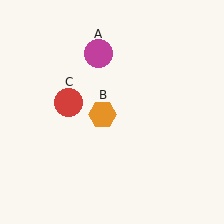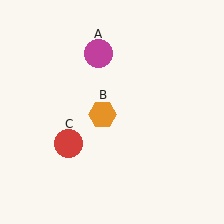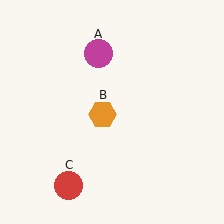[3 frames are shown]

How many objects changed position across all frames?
1 object changed position: red circle (object C).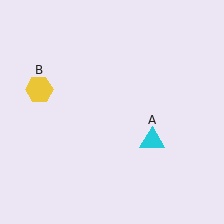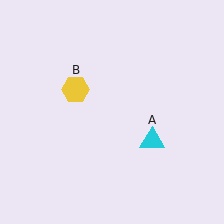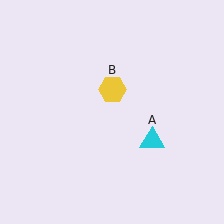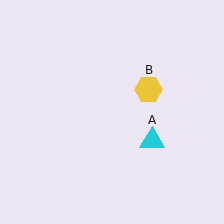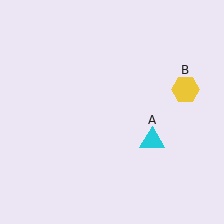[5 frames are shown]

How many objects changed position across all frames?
1 object changed position: yellow hexagon (object B).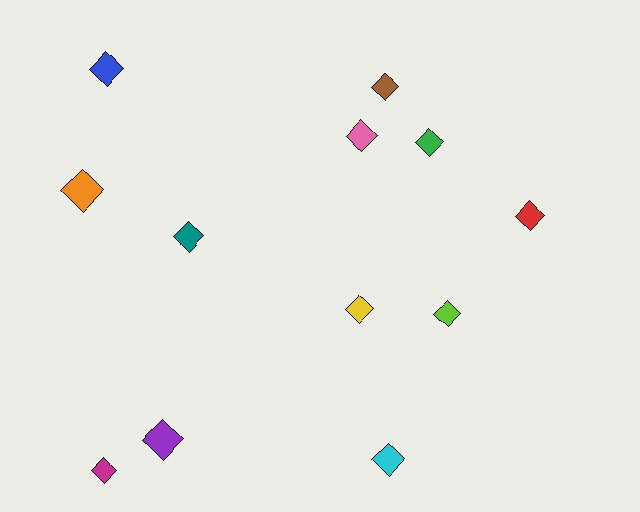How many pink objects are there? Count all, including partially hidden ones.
There is 1 pink object.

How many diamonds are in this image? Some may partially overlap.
There are 12 diamonds.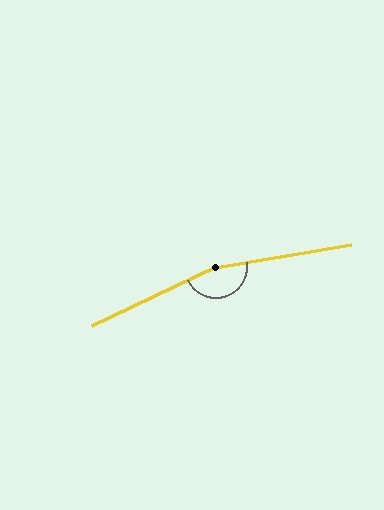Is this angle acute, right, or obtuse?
It is obtuse.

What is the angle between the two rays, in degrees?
Approximately 164 degrees.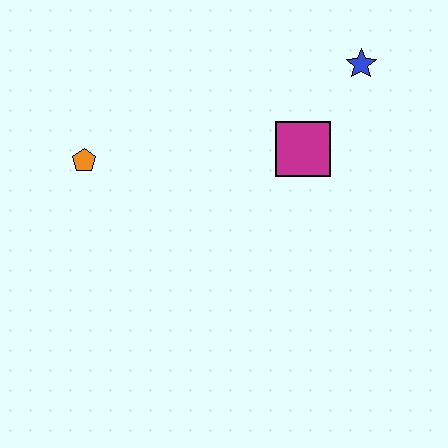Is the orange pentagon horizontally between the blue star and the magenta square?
No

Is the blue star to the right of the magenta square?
Yes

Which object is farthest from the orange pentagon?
The blue star is farthest from the orange pentagon.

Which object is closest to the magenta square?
The blue star is closest to the magenta square.